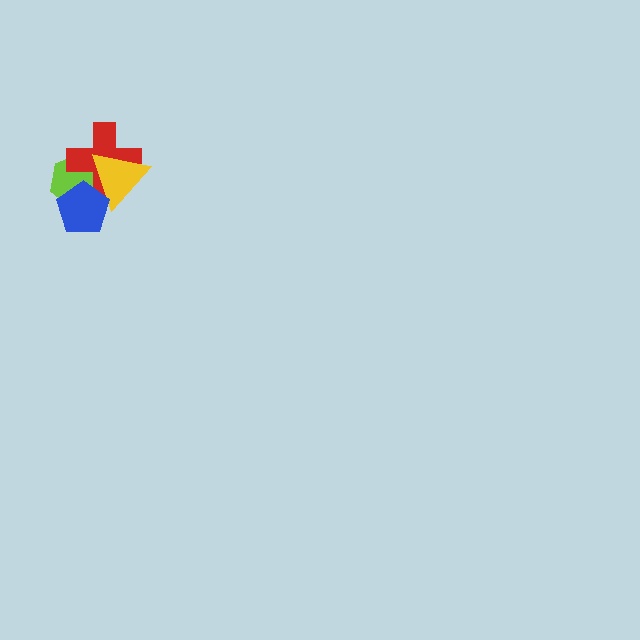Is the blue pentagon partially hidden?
No, no other shape covers it.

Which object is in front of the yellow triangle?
The blue pentagon is in front of the yellow triangle.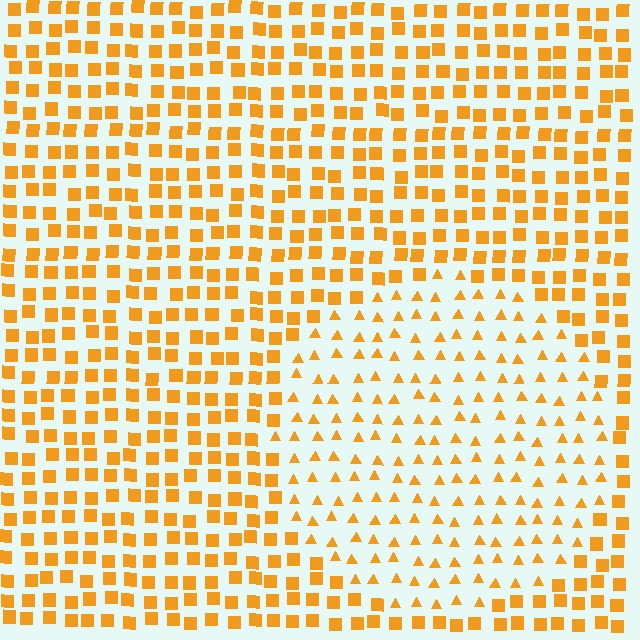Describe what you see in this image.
The image is filled with small orange elements arranged in a uniform grid. A circle-shaped region contains triangles, while the surrounding area contains squares. The boundary is defined purely by the change in element shape.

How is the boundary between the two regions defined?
The boundary is defined by a change in element shape: triangles inside vs. squares outside. All elements share the same color and spacing.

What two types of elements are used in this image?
The image uses triangles inside the circle region and squares outside it.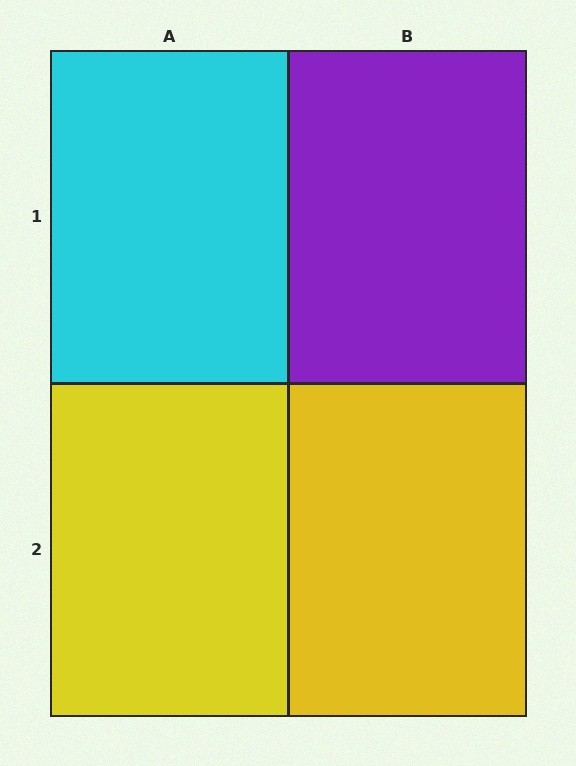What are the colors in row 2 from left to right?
Yellow, yellow.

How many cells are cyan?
1 cell is cyan.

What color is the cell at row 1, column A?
Cyan.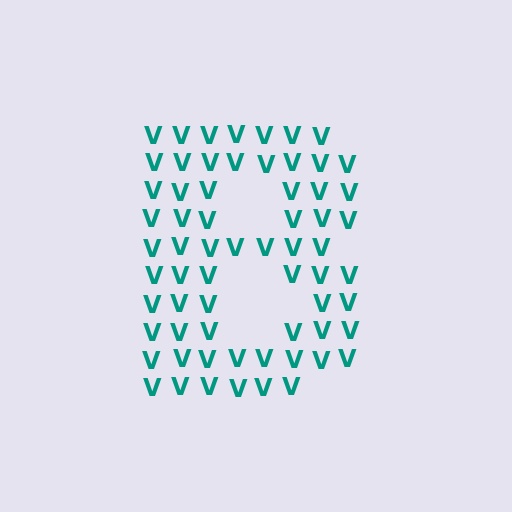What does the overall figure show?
The overall figure shows the letter B.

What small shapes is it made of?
It is made of small letter V's.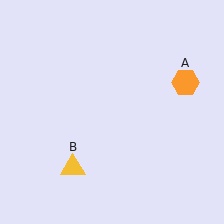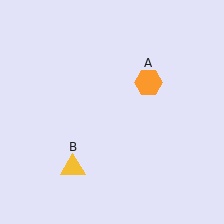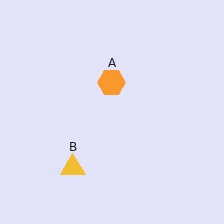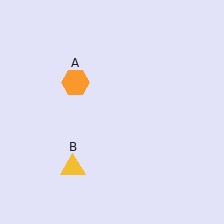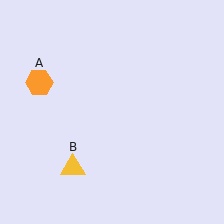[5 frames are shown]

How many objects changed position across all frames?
1 object changed position: orange hexagon (object A).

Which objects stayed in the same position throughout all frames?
Yellow triangle (object B) remained stationary.